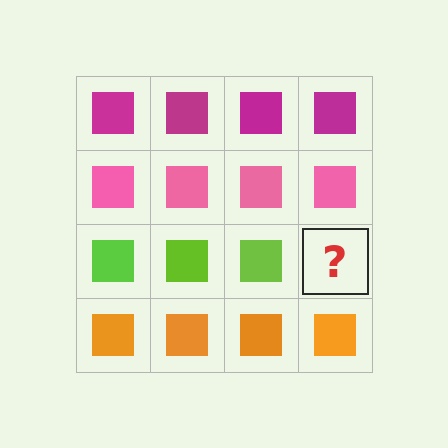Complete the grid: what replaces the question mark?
The question mark should be replaced with a lime square.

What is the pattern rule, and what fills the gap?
The rule is that each row has a consistent color. The gap should be filled with a lime square.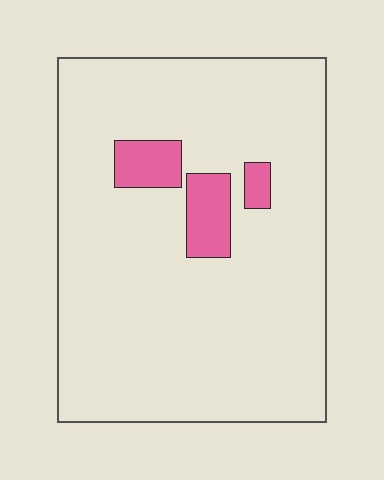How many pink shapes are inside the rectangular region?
3.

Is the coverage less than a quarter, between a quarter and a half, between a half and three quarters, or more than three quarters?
Less than a quarter.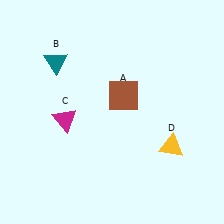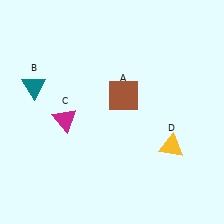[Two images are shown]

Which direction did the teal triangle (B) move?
The teal triangle (B) moved down.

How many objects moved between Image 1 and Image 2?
1 object moved between the two images.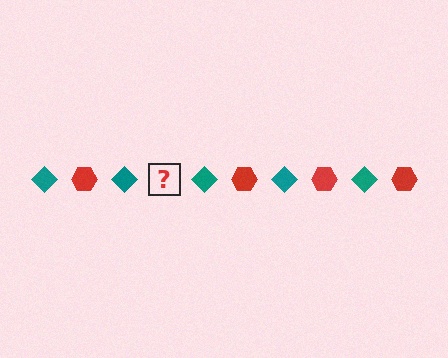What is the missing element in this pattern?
The missing element is a red hexagon.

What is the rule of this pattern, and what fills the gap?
The rule is that the pattern alternates between teal diamond and red hexagon. The gap should be filled with a red hexagon.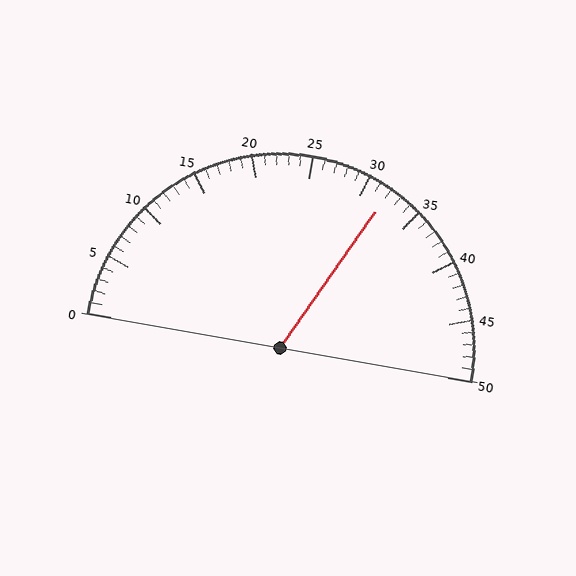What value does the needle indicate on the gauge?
The needle indicates approximately 32.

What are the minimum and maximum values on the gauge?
The gauge ranges from 0 to 50.